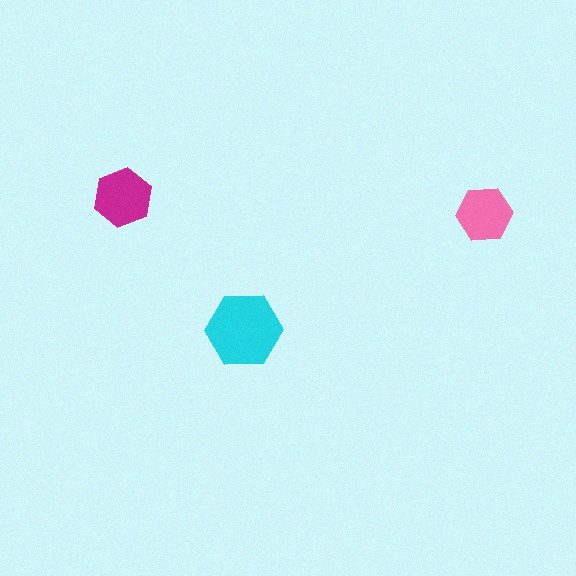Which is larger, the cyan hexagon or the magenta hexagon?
The cyan one.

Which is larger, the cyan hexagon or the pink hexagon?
The cyan one.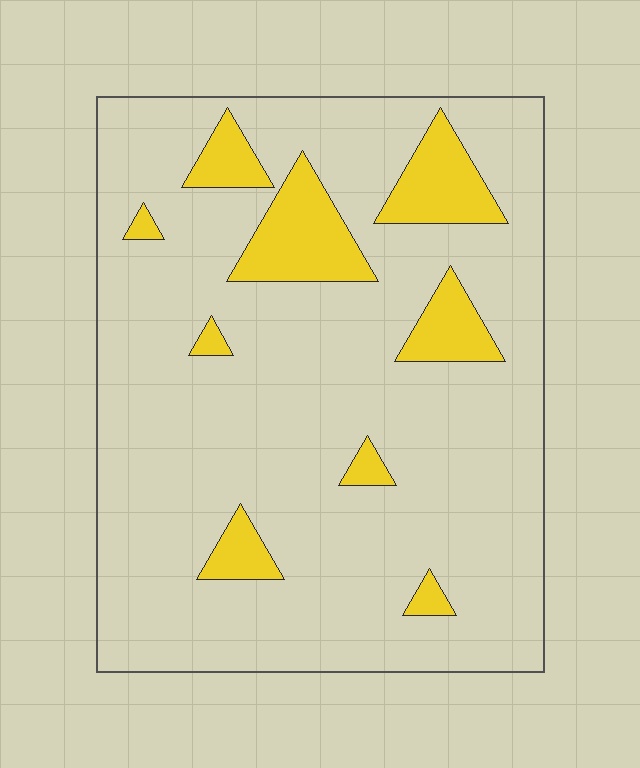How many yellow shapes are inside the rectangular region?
9.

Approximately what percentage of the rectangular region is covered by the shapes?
Approximately 15%.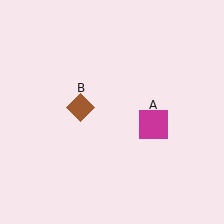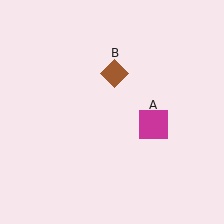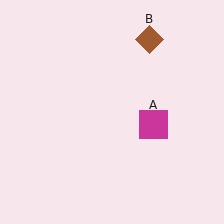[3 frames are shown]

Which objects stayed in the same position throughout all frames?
Magenta square (object A) remained stationary.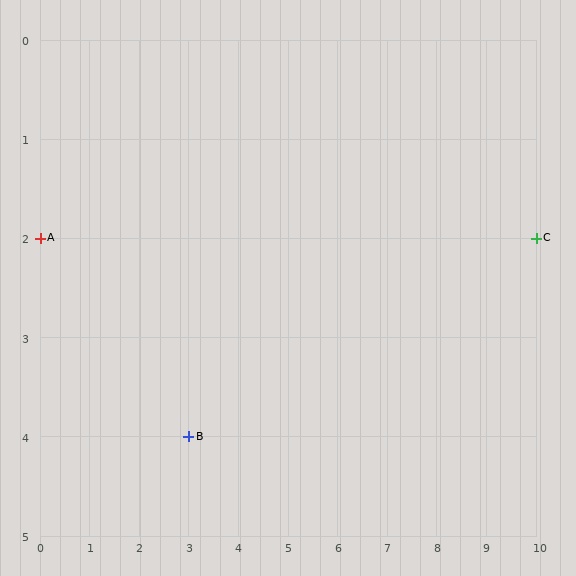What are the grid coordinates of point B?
Point B is at grid coordinates (3, 4).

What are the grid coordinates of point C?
Point C is at grid coordinates (10, 2).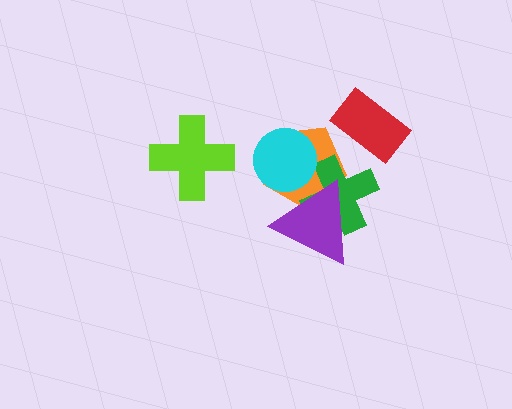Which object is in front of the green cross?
The purple triangle is in front of the green cross.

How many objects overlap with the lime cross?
0 objects overlap with the lime cross.